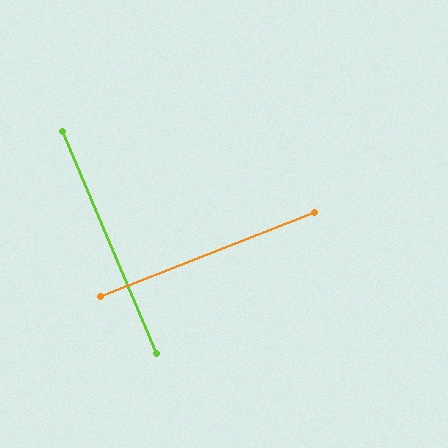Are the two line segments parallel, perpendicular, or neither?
Perpendicular — they meet at approximately 89°.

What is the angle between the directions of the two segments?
Approximately 89 degrees.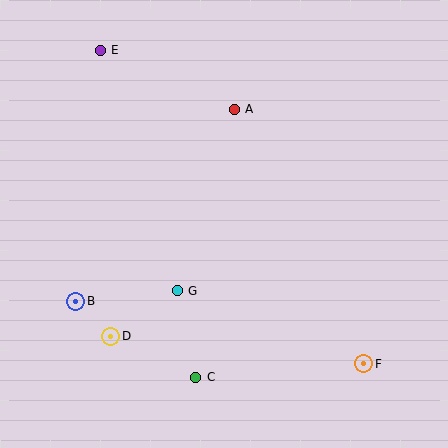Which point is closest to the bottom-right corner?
Point F is closest to the bottom-right corner.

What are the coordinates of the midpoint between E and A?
The midpoint between E and A is at (167, 80).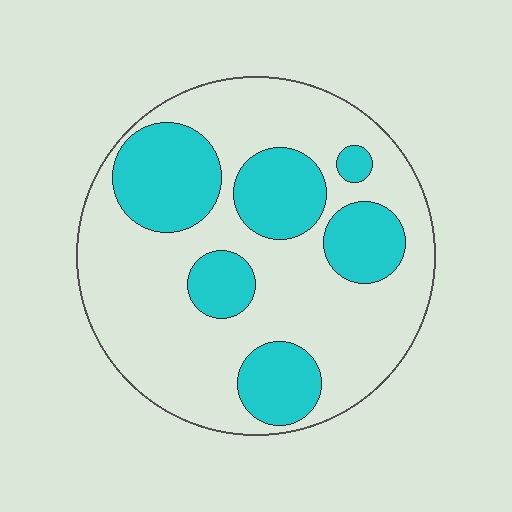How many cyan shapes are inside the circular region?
6.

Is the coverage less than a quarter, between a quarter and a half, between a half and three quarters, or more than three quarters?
Between a quarter and a half.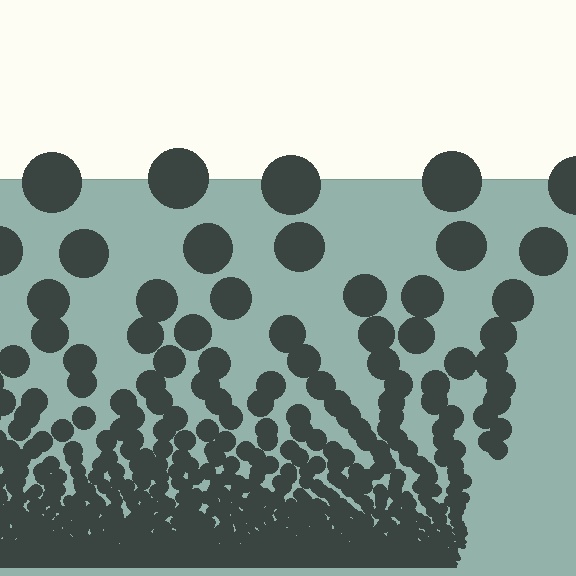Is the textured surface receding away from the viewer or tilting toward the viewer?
The surface appears to tilt toward the viewer. Texture elements get larger and sparser toward the top.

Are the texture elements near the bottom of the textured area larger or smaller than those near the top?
Smaller. The gradient is inverted — elements near the bottom are smaller and denser.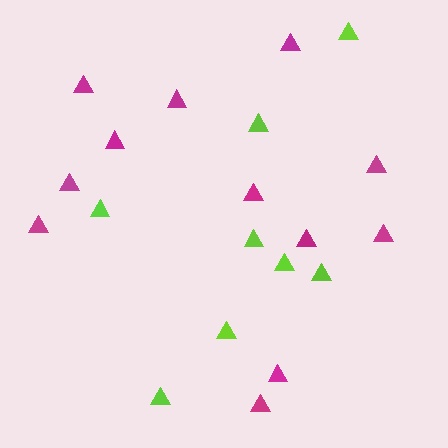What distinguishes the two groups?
There are 2 groups: one group of magenta triangles (12) and one group of lime triangles (8).